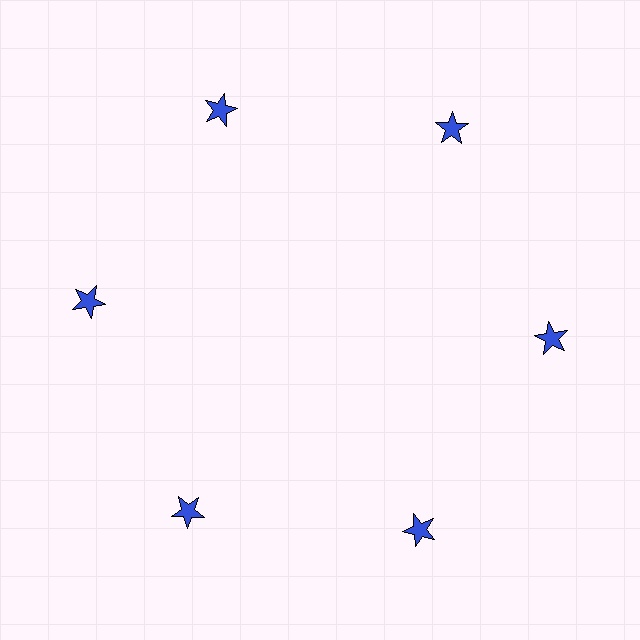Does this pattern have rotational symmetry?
Yes, this pattern has 6-fold rotational symmetry. It looks the same after rotating 60 degrees around the center.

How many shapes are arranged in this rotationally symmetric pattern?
There are 6 shapes, arranged in 6 groups of 1.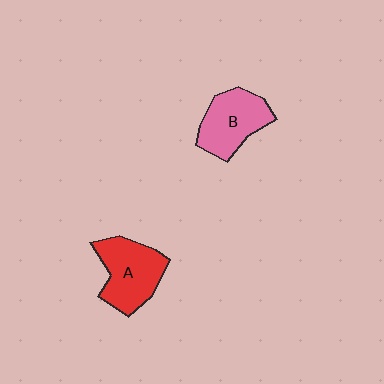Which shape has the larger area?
Shape A (red).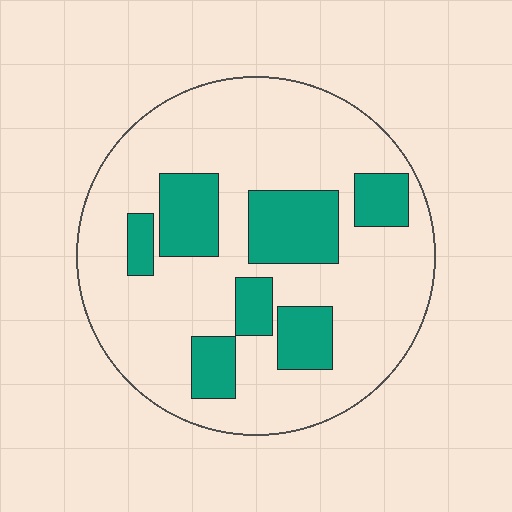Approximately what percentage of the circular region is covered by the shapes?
Approximately 25%.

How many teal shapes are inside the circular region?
7.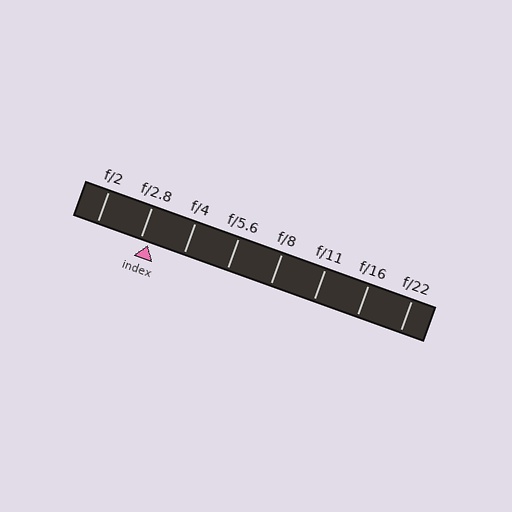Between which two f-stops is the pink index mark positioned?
The index mark is between f/2.8 and f/4.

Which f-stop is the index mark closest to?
The index mark is closest to f/2.8.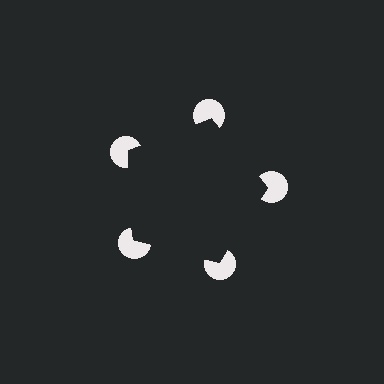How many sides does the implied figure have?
5 sides.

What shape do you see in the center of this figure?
An illusory pentagon — its edges are inferred from the aligned wedge cuts in the pac-man discs, not physically drawn.